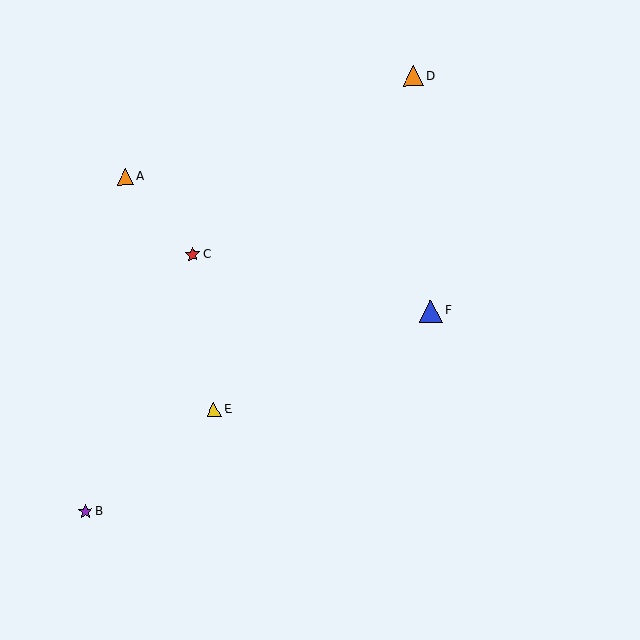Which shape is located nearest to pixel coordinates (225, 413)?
The yellow triangle (labeled E) at (214, 409) is nearest to that location.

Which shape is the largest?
The blue triangle (labeled F) is the largest.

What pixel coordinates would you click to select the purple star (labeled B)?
Click at (86, 511) to select the purple star B.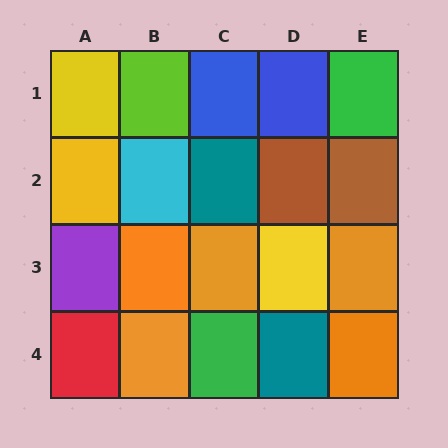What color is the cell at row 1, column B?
Lime.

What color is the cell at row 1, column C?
Blue.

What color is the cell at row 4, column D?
Teal.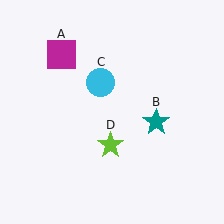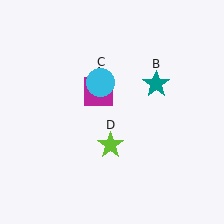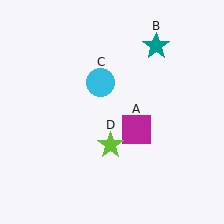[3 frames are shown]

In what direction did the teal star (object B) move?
The teal star (object B) moved up.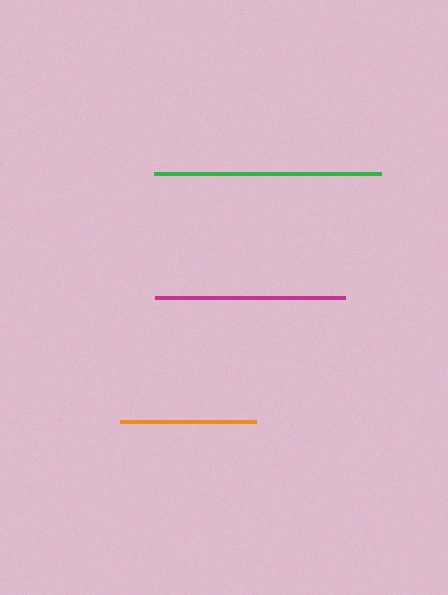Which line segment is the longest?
The green line is the longest at approximately 226 pixels.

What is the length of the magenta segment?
The magenta segment is approximately 190 pixels long.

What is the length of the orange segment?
The orange segment is approximately 136 pixels long.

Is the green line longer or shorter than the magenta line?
The green line is longer than the magenta line.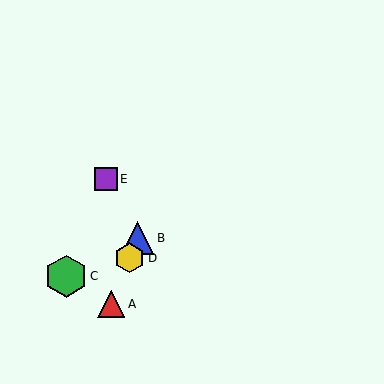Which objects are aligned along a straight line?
Objects A, B, D are aligned along a straight line.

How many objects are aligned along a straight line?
3 objects (A, B, D) are aligned along a straight line.